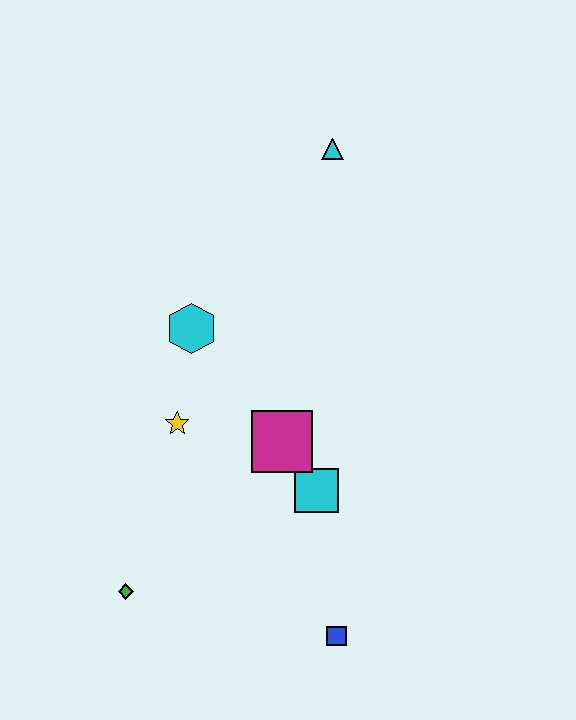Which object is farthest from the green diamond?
The cyan triangle is farthest from the green diamond.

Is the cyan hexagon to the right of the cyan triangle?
No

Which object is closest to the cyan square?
The magenta square is closest to the cyan square.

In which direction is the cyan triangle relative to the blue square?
The cyan triangle is above the blue square.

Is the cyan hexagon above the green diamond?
Yes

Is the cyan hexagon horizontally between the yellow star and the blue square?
Yes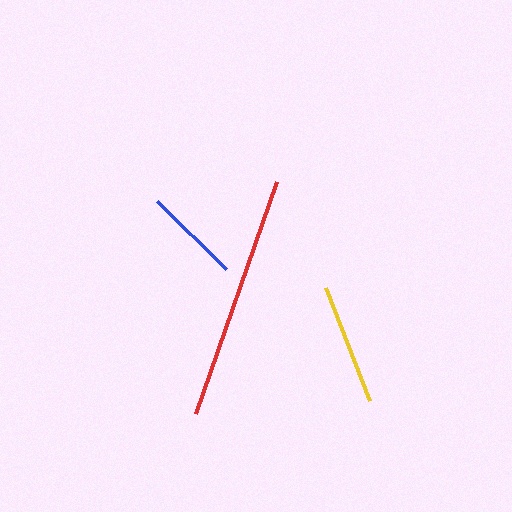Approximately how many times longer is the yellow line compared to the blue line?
The yellow line is approximately 1.2 times the length of the blue line.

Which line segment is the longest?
The red line is the longest at approximately 246 pixels.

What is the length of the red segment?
The red segment is approximately 246 pixels long.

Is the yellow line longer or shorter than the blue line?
The yellow line is longer than the blue line.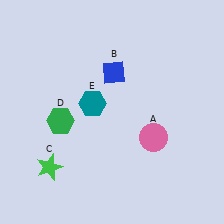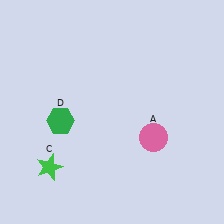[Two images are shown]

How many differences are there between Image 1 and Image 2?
There are 2 differences between the two images.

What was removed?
The blue diamond (B), the teal hexagon (E) were removed in Image 2.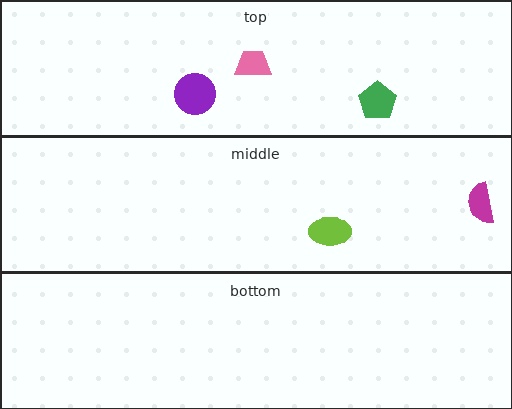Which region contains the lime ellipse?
The middle region.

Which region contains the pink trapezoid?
The top region.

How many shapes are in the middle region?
2.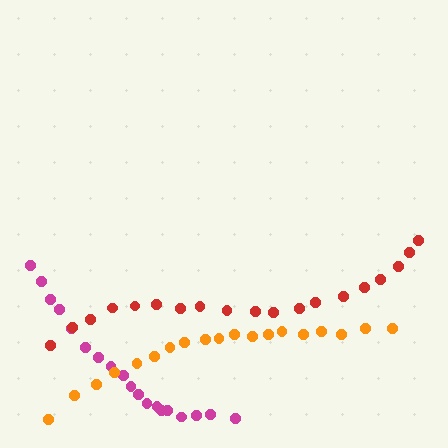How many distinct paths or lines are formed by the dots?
There are 3 distinct paths.